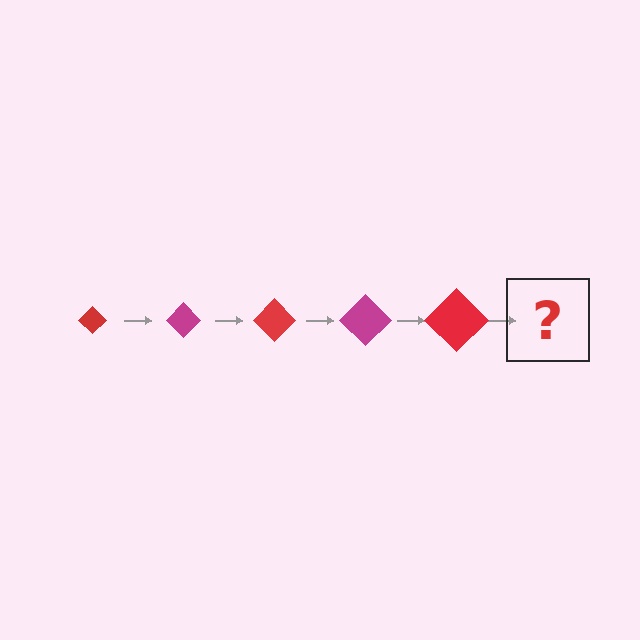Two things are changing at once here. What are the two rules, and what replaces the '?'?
The two rules are that the diamond grows larger each step and the color cycles through red and magenta. The '?' should be a magenta diamond, larger than the previous one.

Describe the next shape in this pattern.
It should be a magenta diamond, larger than the previous one.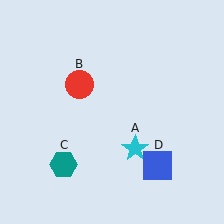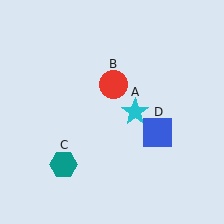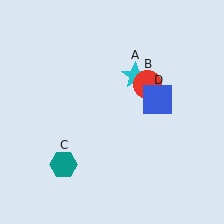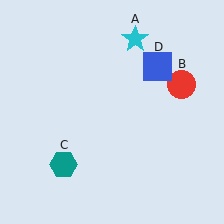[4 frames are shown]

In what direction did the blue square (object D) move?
The blue square (object D) moved up.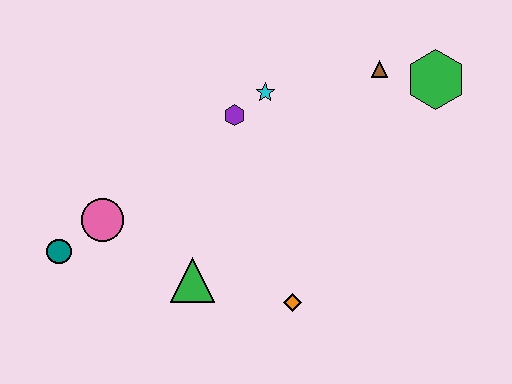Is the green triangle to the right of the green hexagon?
No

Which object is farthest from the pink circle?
The green hexagon is farthest from the pink circle.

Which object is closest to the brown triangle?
The green hexagon is closest to the brown triangle.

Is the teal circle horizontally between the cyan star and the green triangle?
No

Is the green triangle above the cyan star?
No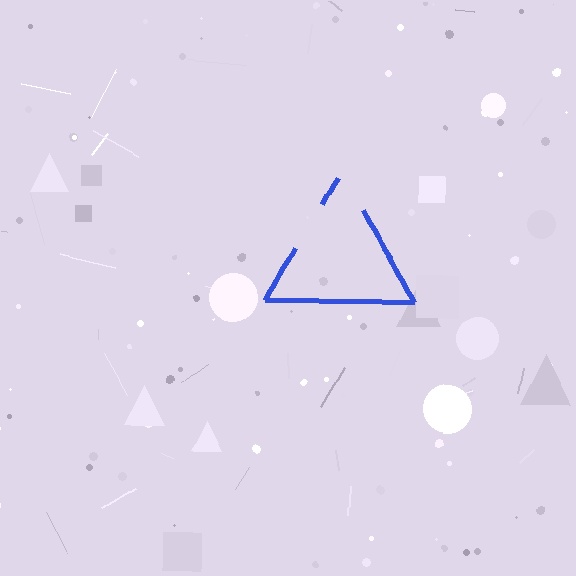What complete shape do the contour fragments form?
The contour fragments form a triangle.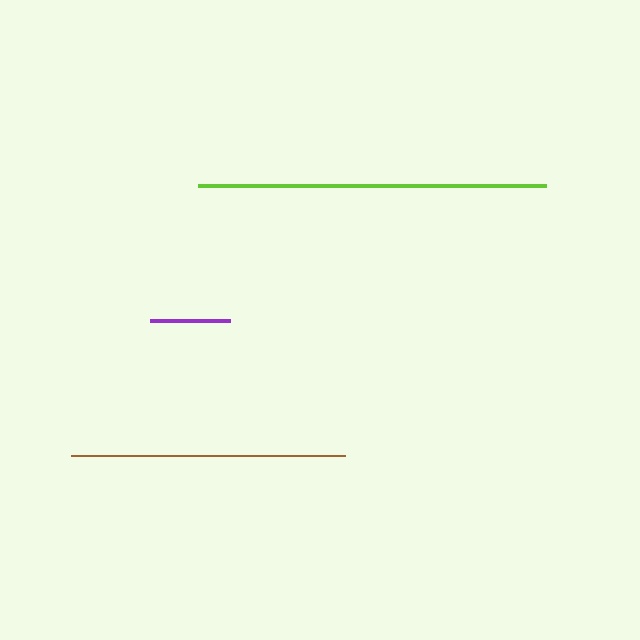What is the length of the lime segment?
The lime segment is approximately 347 pixels long.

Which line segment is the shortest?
The purple line is the shortest at approximately 79 pixels.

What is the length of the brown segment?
The brown segment is approximately 274 pixels long.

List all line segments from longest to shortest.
From longest to shortest: lime, brown, purple.